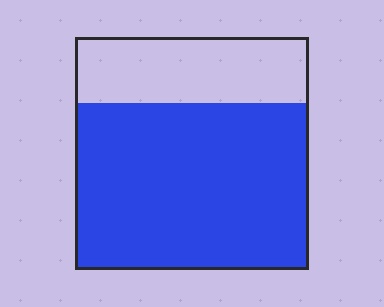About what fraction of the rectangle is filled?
About three quarters (3/4).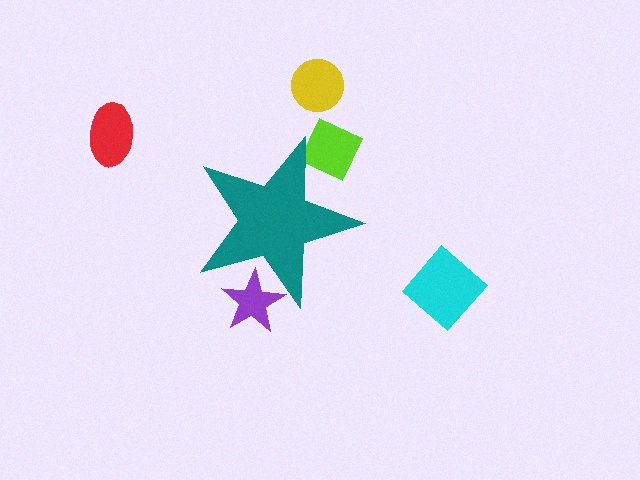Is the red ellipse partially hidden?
No, the red ellipse is fully visible.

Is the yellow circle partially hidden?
No, the yellow circle is fully visible.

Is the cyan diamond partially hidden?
No, the cyan diamond is fully visible.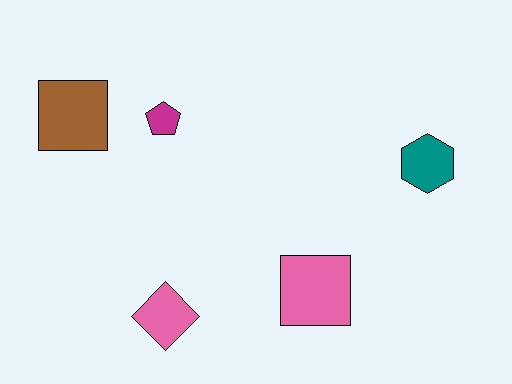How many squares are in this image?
There are 2 squares.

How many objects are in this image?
There are 5 objects.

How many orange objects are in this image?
There are no orange objects.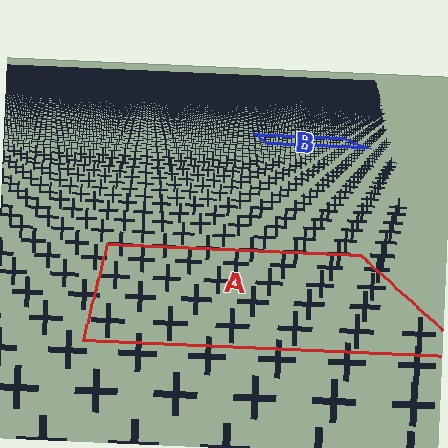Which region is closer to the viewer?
Region A is closer. The texture elements there are larger and more spread out.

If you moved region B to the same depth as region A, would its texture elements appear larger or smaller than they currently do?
They would appear larger. At a closer depth, the same texture elements are projected at a bigger on-screen size.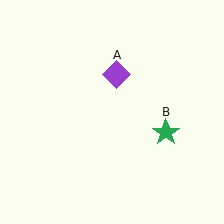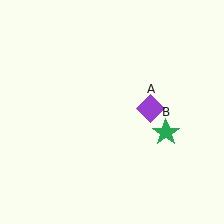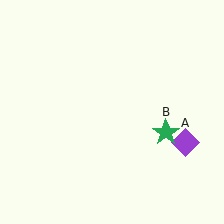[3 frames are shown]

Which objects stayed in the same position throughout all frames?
Green star (object B) remained stationary.